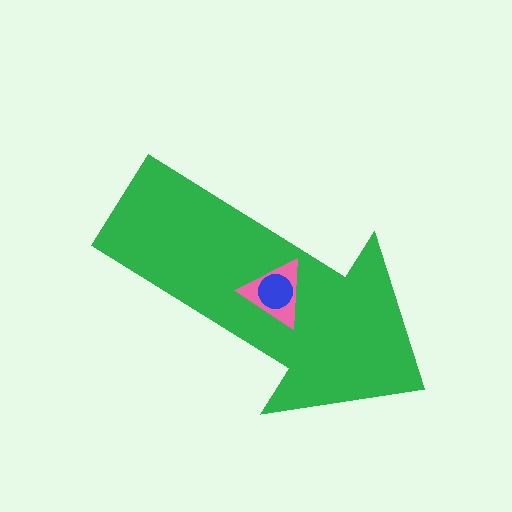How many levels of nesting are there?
3.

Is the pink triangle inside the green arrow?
Yes.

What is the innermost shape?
The blue circle.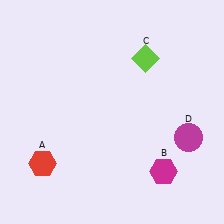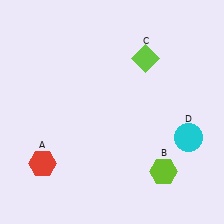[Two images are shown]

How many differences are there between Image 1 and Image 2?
There are 2 differences between the two images.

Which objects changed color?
B changed from magenta to lime. D changed from magenta to cyan.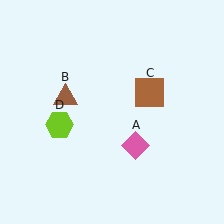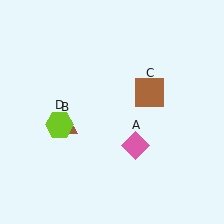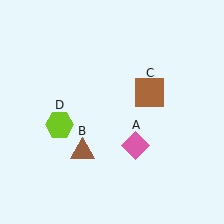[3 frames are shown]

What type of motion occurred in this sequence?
The brown triangle (object B) rotated counterclockwise around the center of the scene.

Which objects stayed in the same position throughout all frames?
Pink diamond (object A) and brown square (object C) and lime hexagon (object D) remained stationary.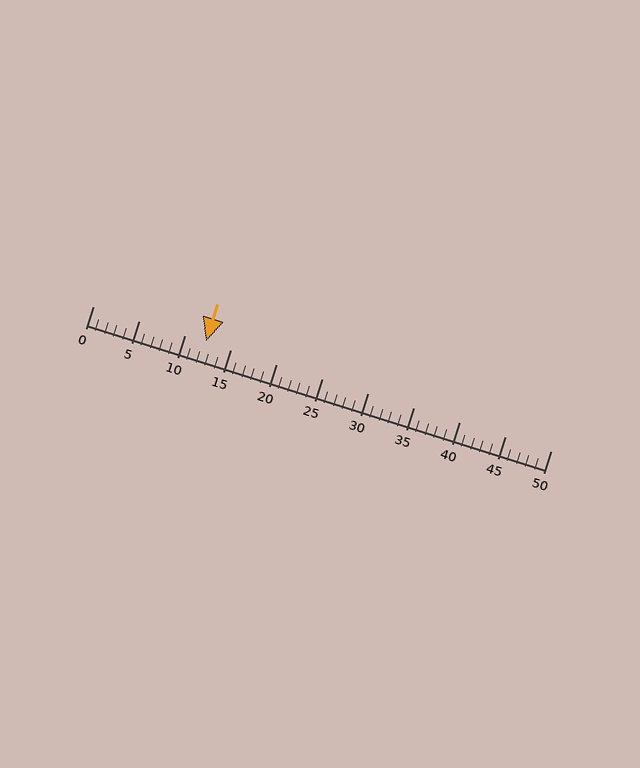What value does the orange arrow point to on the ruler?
The orange arrow points to approximately 12.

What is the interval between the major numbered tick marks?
The major tick marks are spaced 5 units apart.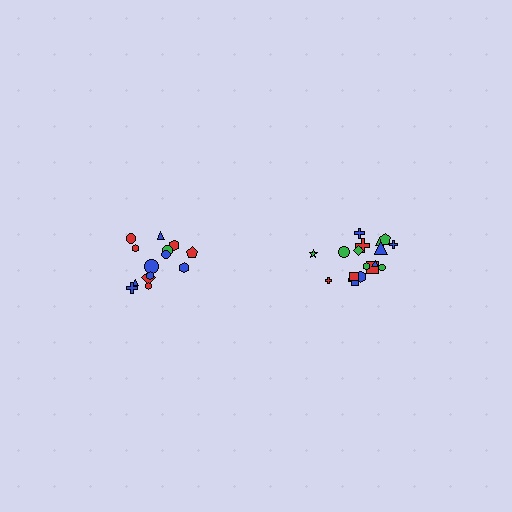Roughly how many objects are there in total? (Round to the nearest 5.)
Roughly 35 objects in total.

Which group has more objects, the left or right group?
The right group.